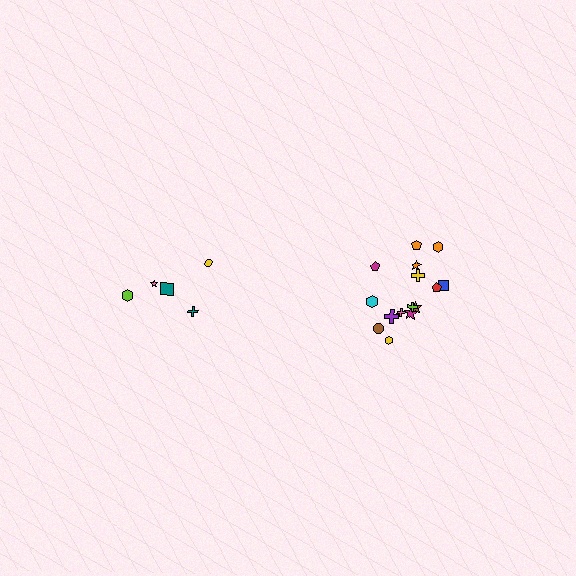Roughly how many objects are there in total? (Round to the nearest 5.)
Roughly 20 objects in total.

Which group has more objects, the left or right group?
The right group.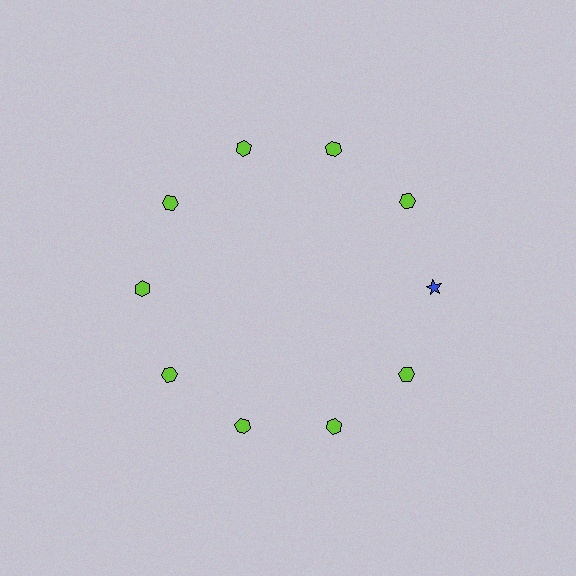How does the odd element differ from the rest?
It differs in both color (blue instead of lime) and shape (star instead of hexagon).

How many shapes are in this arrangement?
There are 10 shapes arranged in a ring pattern.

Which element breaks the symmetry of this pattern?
The blue star at roughly the 3 o'clock position breaks the symmetry. All other shapes are lime hexagons.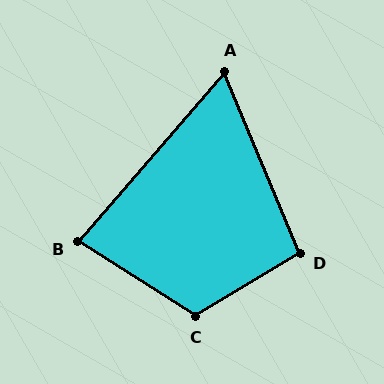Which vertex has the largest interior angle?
C, at approximately 117 degrees.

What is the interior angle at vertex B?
Approximately 82 degrees (acute).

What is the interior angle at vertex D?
Approximately 98 degrees (obtuse).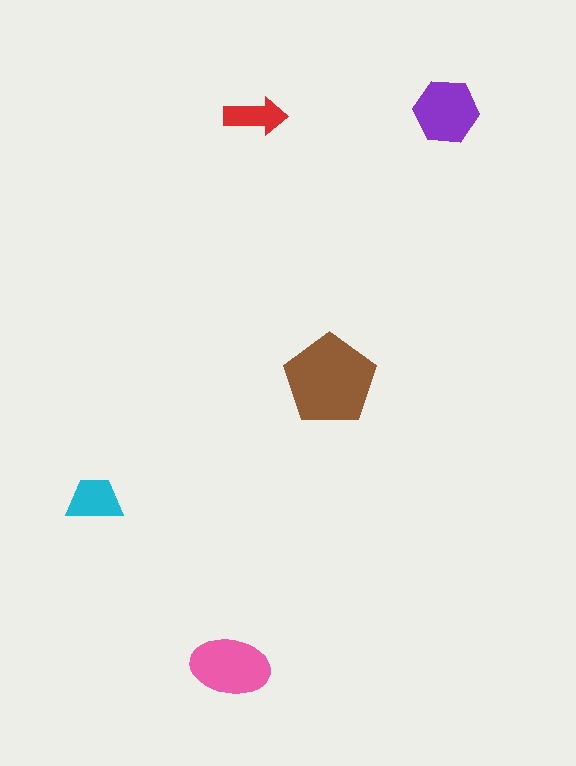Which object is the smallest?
The red arrow.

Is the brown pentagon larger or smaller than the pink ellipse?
Larger.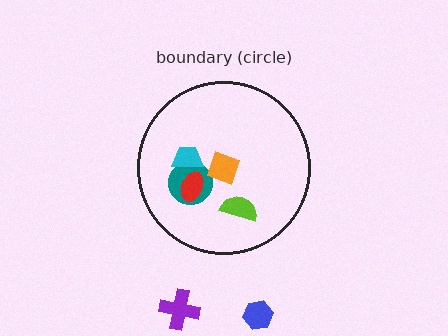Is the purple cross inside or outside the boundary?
Outside.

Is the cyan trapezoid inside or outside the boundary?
Inside.